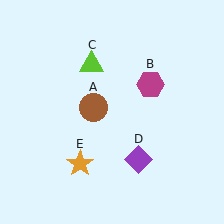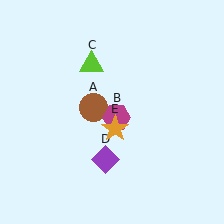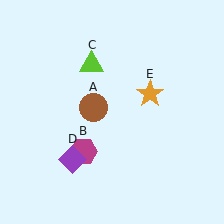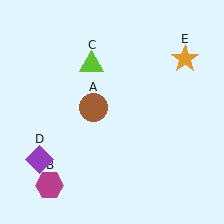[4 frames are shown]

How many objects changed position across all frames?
3 objects changed position: magenta hexagon (object B), purple diamond (object D), orange star (object E).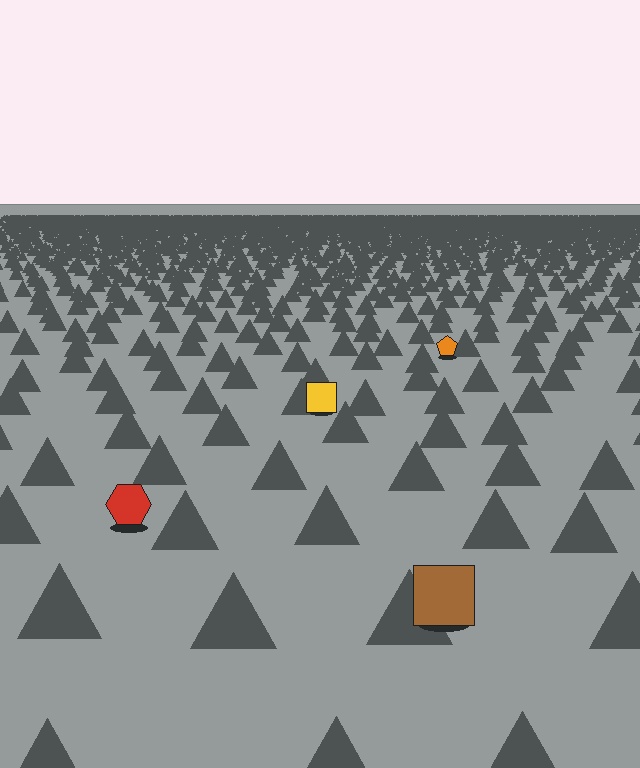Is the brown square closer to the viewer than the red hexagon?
Yes. The brown square is closer — you can tell from the texture gradient: the ground texture is coarser near it.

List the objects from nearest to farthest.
From nearest to farthest: the brown square, the red hexagon, the yellow square, the orange pentagon.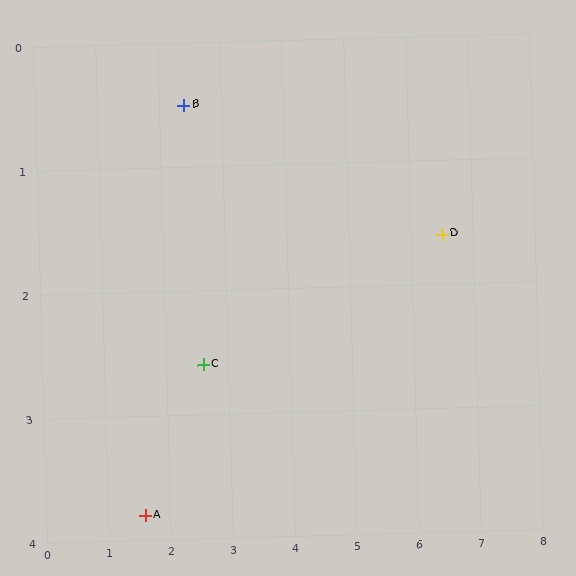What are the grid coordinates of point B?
Point B is at approximately (2.4, 0.5).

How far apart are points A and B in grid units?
Points A and B are about 3.4 grid units apart.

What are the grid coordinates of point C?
Point C is at approximately (2.6, 2.6).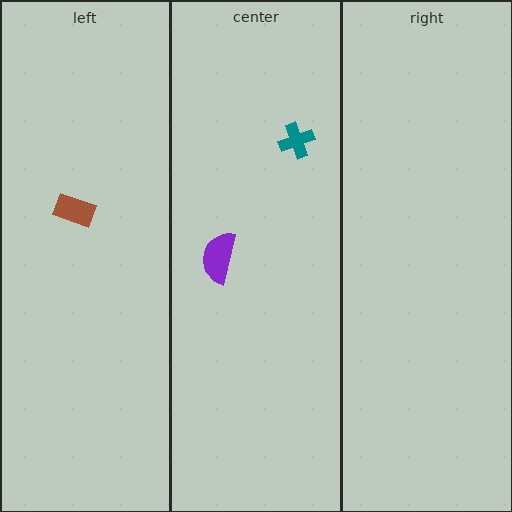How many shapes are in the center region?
2.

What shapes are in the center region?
The purple semicircle, the teal cross.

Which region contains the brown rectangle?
The left region.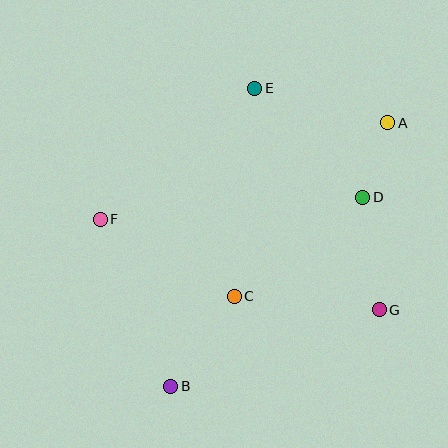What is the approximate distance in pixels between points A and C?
The distance between A and C is approximately 232 pixels.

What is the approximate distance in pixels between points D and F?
The distance between D and F is approximately 263 pixels.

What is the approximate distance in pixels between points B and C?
The distance between B and C is approximately 110 pixels.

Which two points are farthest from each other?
Points A and B are farthest from each other.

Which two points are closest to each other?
Points A and D are closest to each other.